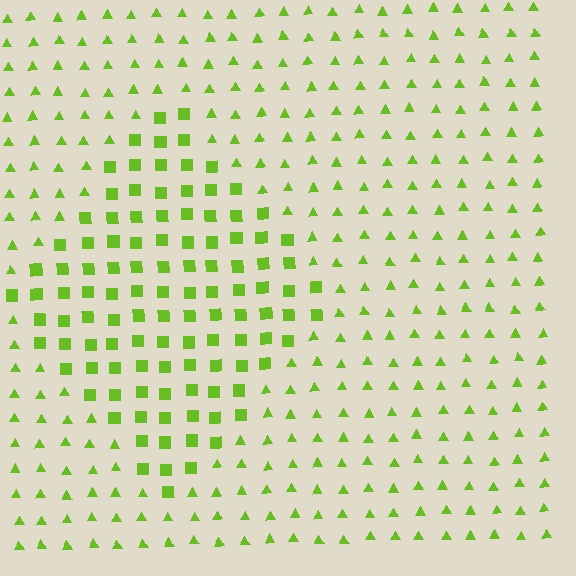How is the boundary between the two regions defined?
The boundary is defined by a change in element shape: squares inside vs. triangles outside. All elements share the same color and spacing.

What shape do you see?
I see a diamond.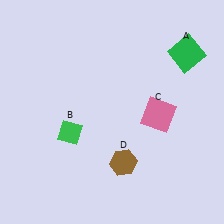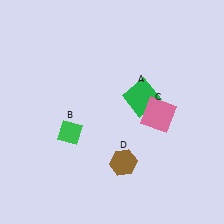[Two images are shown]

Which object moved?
The green square (A) moved left.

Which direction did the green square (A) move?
The green square (A) moved left.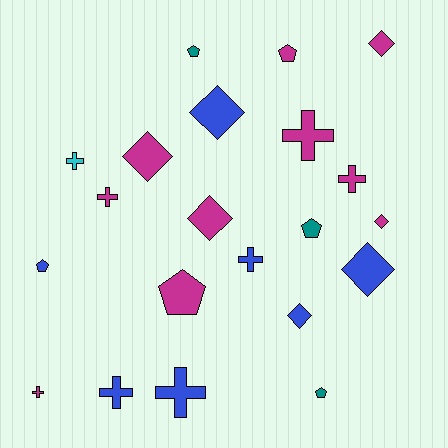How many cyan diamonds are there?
There are no cyan diamonds.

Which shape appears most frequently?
Cross, with 8 objects.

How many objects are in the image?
There are 21 objects.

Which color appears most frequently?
Magenta, with 10 objects.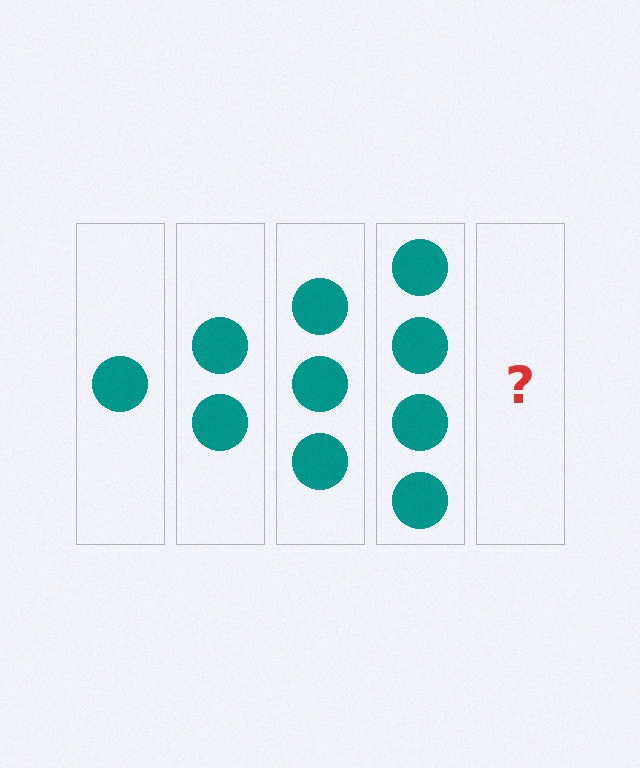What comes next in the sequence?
The next element should be 5 circles.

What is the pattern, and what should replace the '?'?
The pattern is that each step adds one more circle. The '?' should be 5 circles.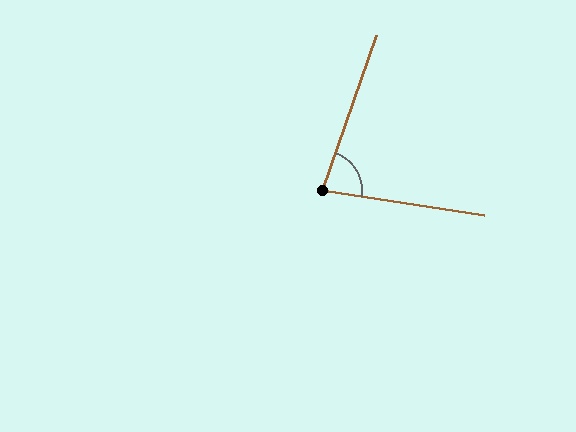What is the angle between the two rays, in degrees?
Approximately 79 degrees.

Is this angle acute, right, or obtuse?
It is acute.